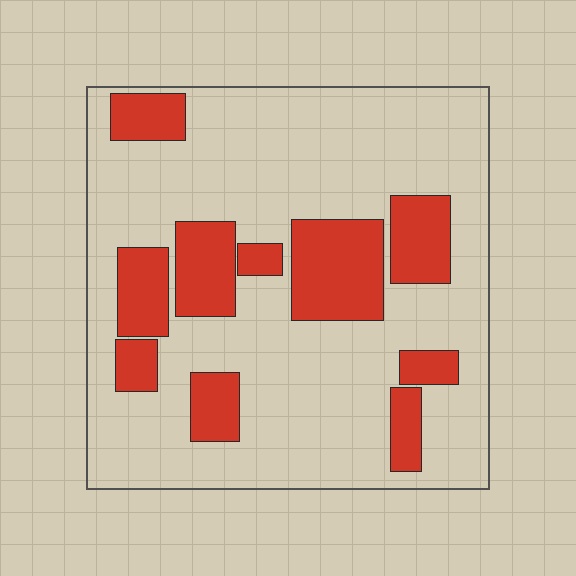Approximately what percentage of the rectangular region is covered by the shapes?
Approximately 25%.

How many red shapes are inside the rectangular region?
10.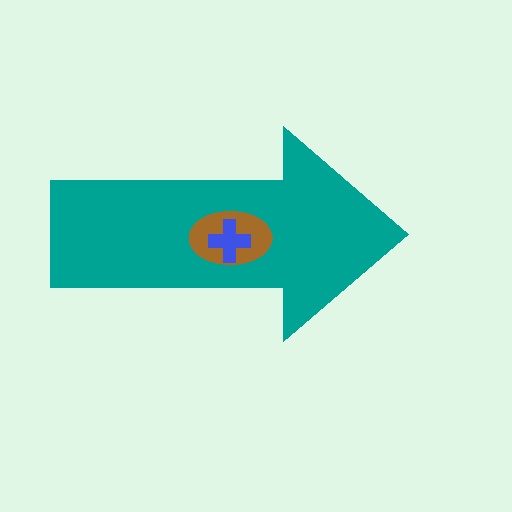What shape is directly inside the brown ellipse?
The blue cross.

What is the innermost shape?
The blue cross.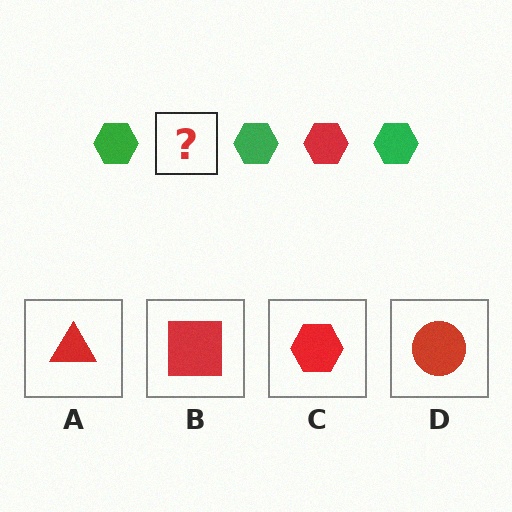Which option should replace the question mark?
Option C.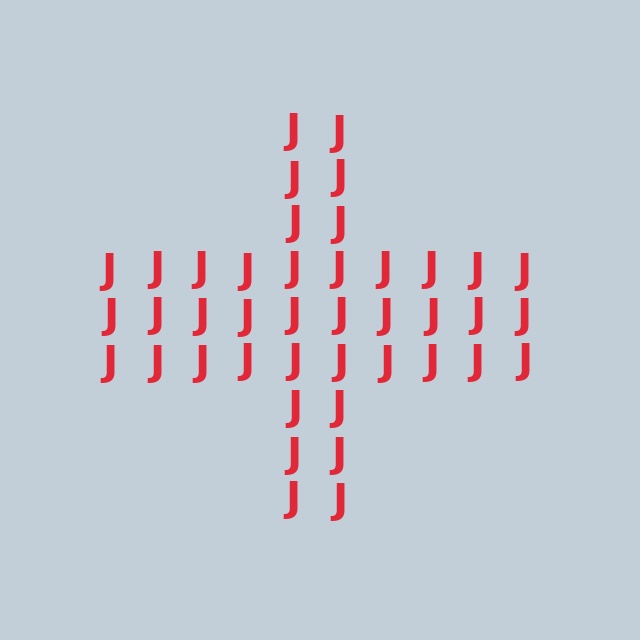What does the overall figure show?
The overall figure shows a cross.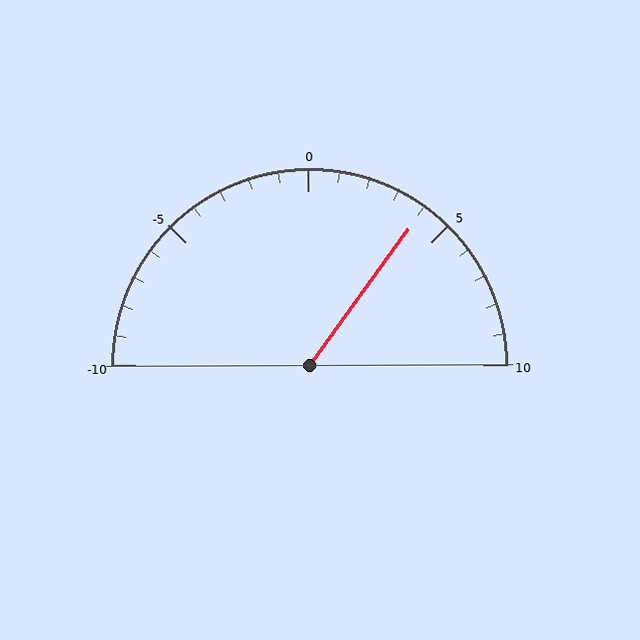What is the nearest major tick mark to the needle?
The nearest major tick mark is 5.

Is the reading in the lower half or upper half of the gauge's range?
The reading is in the upper half of the range (-10 to 10).